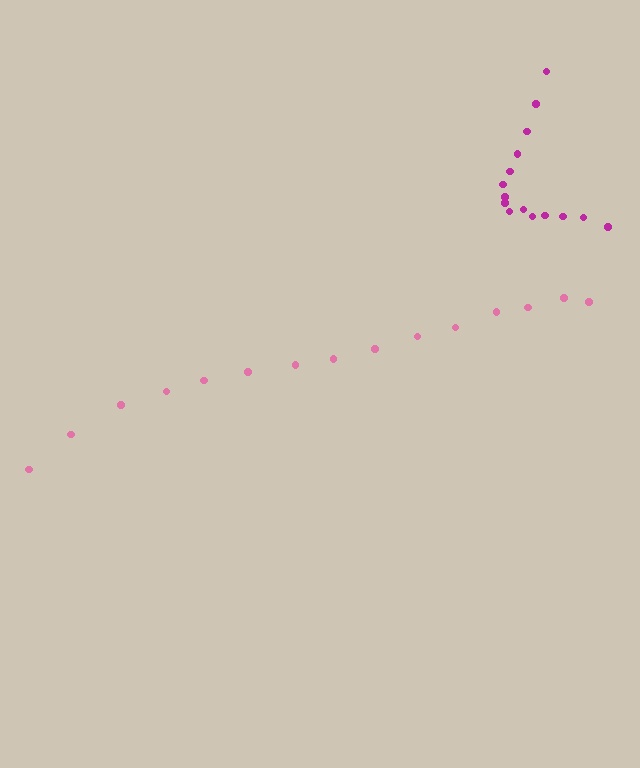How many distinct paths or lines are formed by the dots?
There are 2 distinct paths.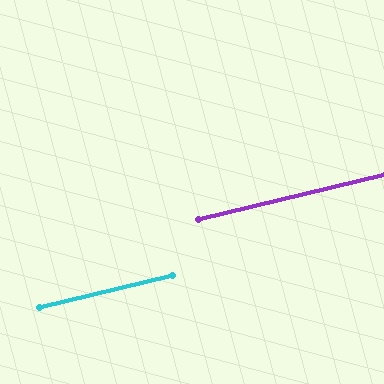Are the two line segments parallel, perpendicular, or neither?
Parallel — their directions differ by only 0.0°.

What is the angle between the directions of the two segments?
Approximately 0 degrees.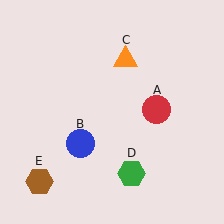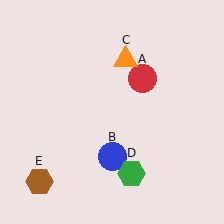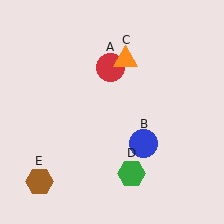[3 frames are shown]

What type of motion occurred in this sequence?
The red circle (object A), blue circle (object B) rotated counterclockwise around the center of the scene.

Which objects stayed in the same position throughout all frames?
Orange triangle (object C) and green hexagon (object D) and brown hexagon (object E) remained stationary.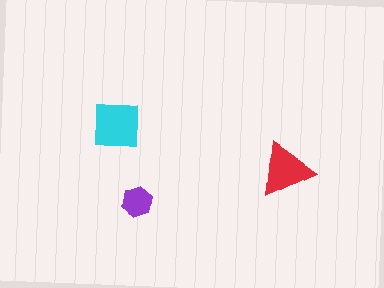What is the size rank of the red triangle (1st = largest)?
2nd.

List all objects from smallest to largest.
The purple hexagon, the red triangle, the cyan square.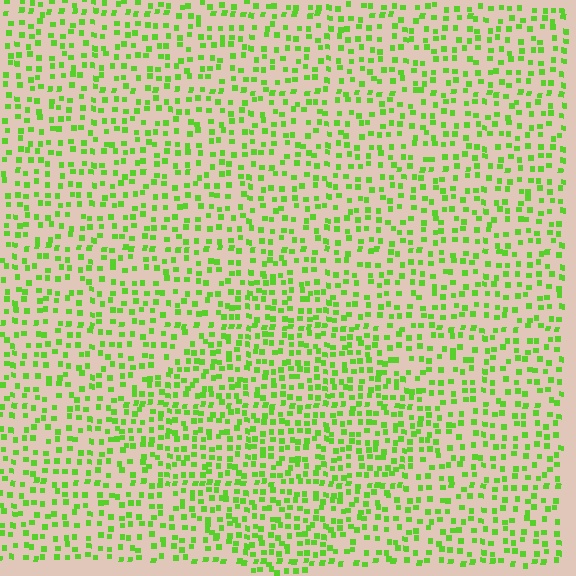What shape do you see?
I see a diamond.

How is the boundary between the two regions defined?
The boundary is defined by a change in element density (approximately 1.5x ratio). All elements are the same color, size, and shape.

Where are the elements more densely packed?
The elements are more densely packed inside the diamond boundary.